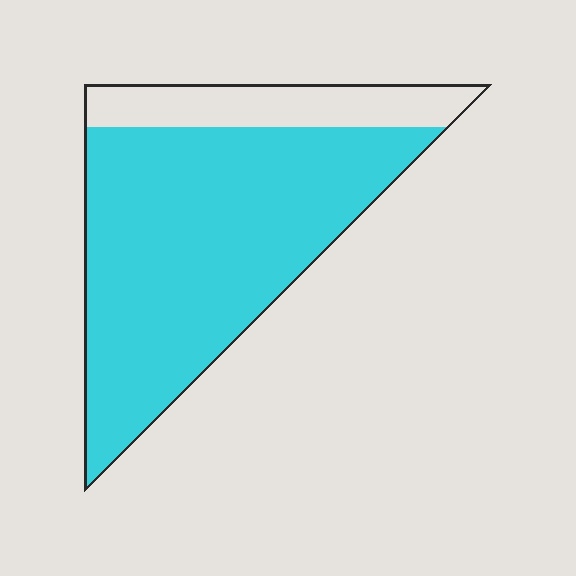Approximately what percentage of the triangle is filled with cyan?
Approximately 80%.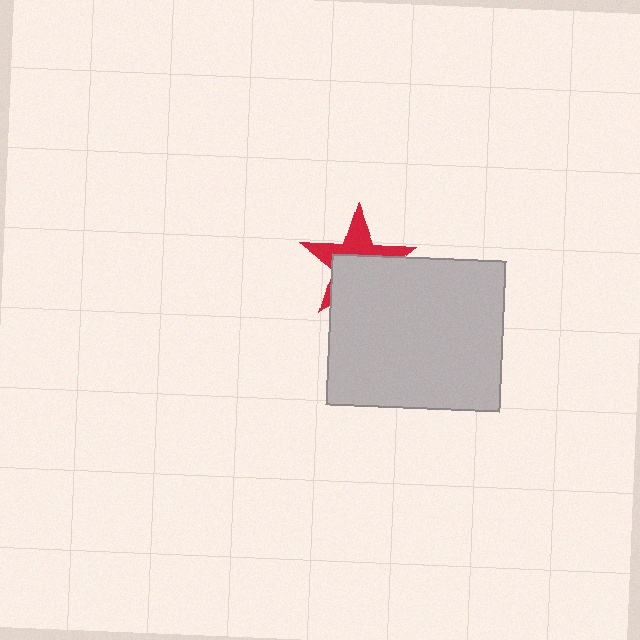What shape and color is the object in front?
The object in front is a light gray rectangle.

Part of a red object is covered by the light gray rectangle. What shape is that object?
It is a star.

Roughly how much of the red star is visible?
A small part of it is visible (roughly 45%).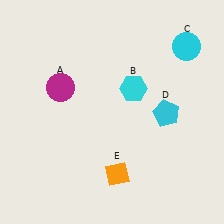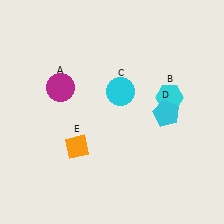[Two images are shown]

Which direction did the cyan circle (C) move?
The cyan circle (C) moved left.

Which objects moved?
The objects that moved are: the cyan hexagon (B), the cyan circle (C), the orange diamond (E).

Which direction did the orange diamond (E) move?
The orange diamond (E) moved left.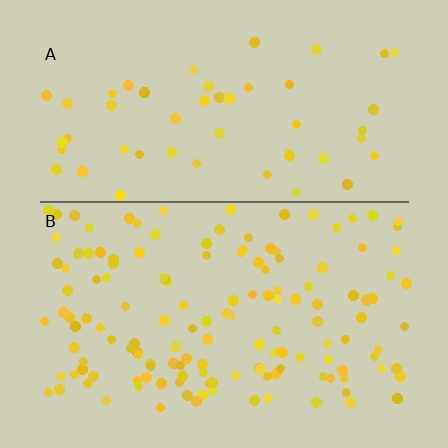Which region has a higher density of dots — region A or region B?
B (the bottom).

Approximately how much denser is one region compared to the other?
Approximately 2.9× — region B over region A.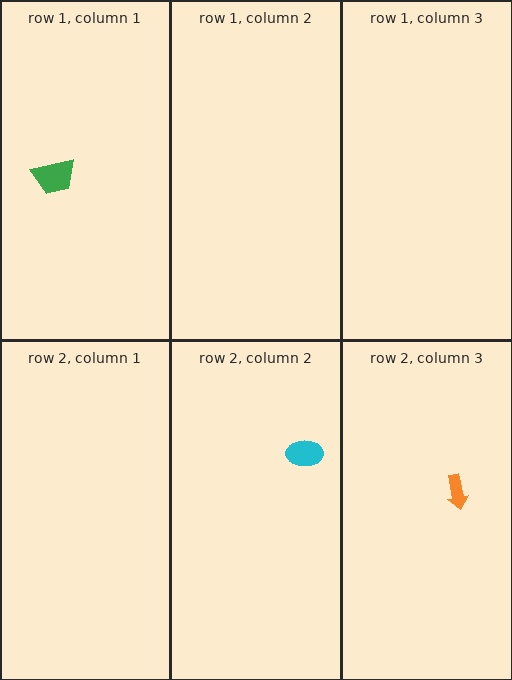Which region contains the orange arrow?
The row 2, column 3 region.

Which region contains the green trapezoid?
The row 1, column 1 region.